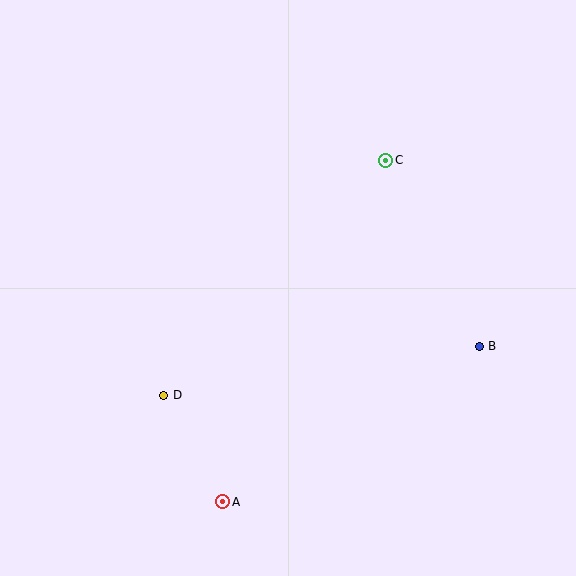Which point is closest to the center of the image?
Point C at (386, 160) is closest to the center.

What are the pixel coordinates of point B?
Point B is at (479, 346).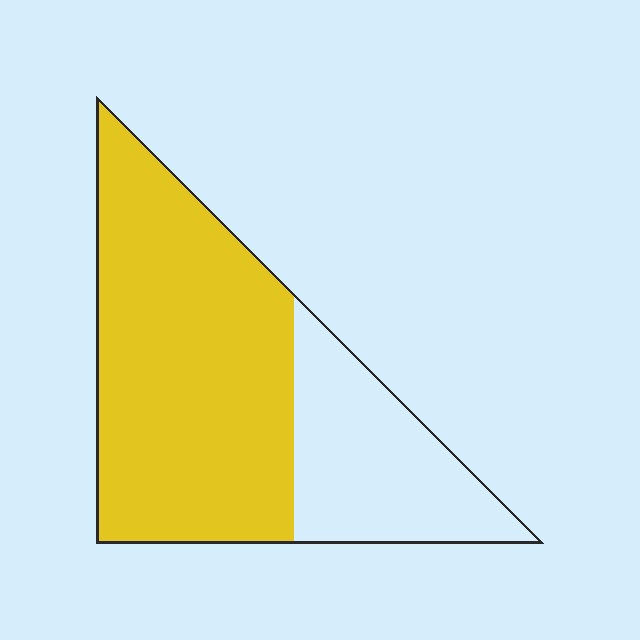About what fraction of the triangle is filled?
About two thirds (2/3).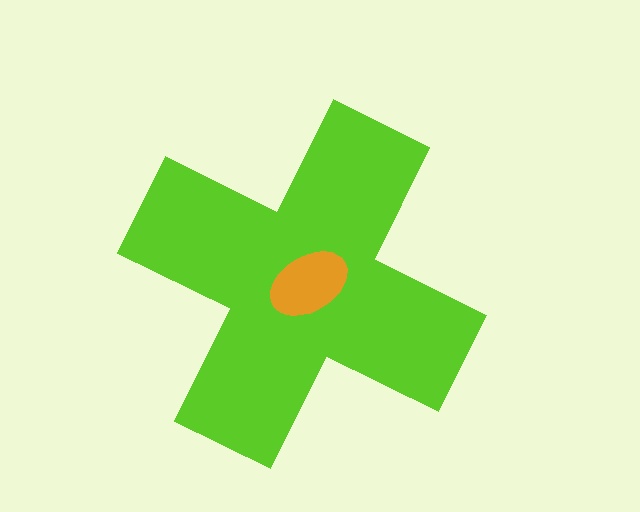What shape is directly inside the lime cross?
The orange ellipse.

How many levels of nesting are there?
2.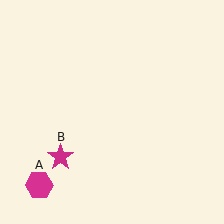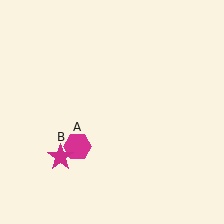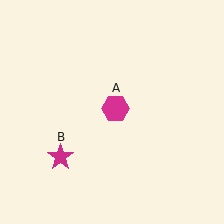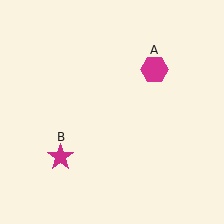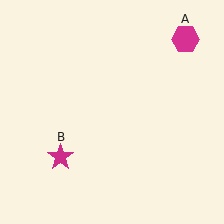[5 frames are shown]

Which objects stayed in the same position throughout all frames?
Magenta star (object B) remained stationary.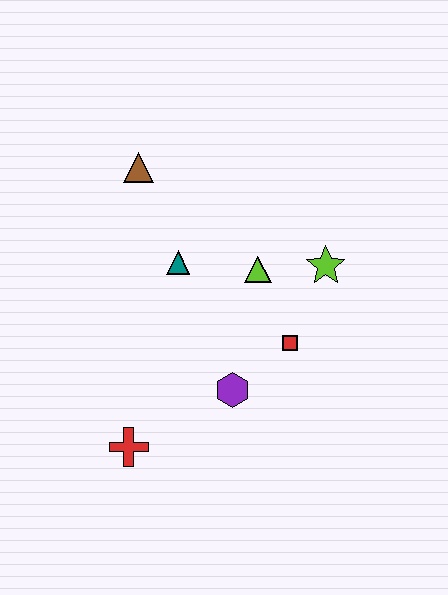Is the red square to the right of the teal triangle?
Yes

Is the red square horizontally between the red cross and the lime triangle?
No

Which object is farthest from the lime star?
The red cross is farthest from the lime star.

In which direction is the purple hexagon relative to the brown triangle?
The purple hexagon is below the brown triangle.